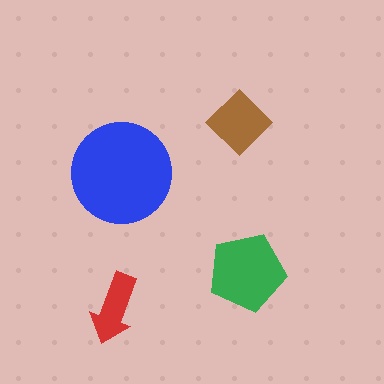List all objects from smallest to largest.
The red arrow, the brown diamond, the green pentagon, the blue circle.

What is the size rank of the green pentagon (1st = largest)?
2nd.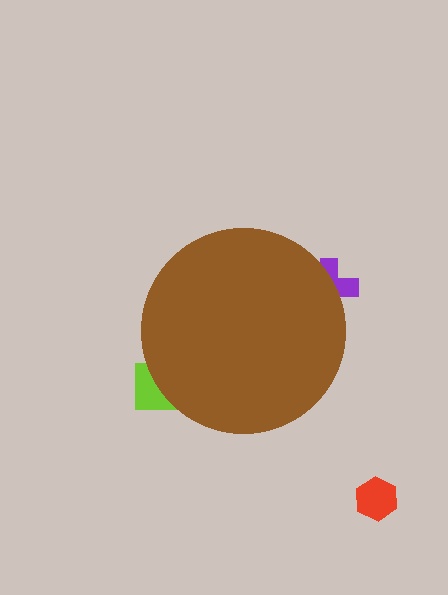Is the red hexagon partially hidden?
No, the red hexagon is fully visible.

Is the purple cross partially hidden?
Yes, the purple cross is partially hidden behind the brown circle.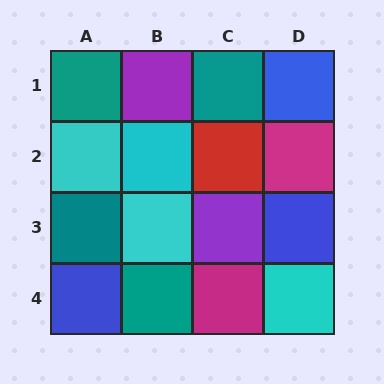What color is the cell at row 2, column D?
Magenta.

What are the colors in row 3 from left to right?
Teal, cyan, purple, blue.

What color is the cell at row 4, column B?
Teal.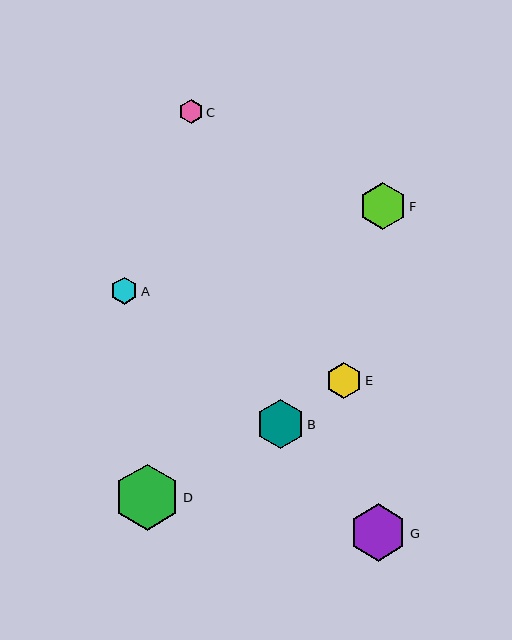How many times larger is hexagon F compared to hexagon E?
Hexagon F is approximately 1.3 times the size of hexagon E.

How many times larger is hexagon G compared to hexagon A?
Hexagon G is approximately 2.1 times the size of hexagon A.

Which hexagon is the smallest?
Hexagon C is the smallest with a size of approximately 24 pixels.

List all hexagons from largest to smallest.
From largest to smallest: D, G, B, F, E, A, C.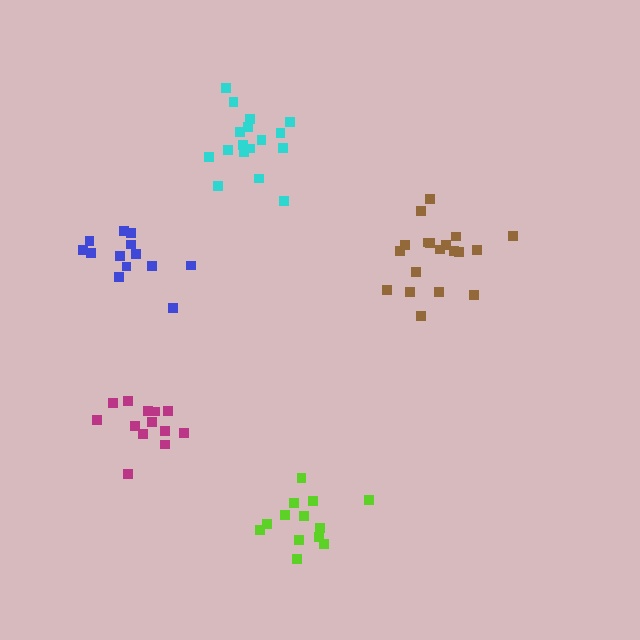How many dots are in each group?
Group 1: 13 dots, Group 2: 19 dots, Group 3: 13 dots, Group 4: 17 dots, Group 5: 13 dots (75 total).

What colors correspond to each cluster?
The clusters are colored: magenta, brown, blue, cyan, lime.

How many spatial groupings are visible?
There are 5 spatial groupings.